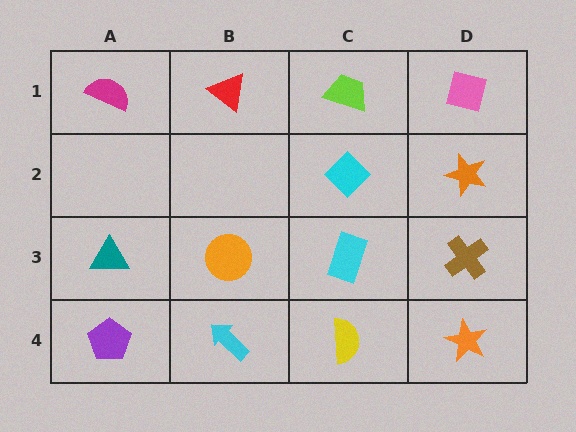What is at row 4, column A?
A purple pentagon.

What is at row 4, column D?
An orange star.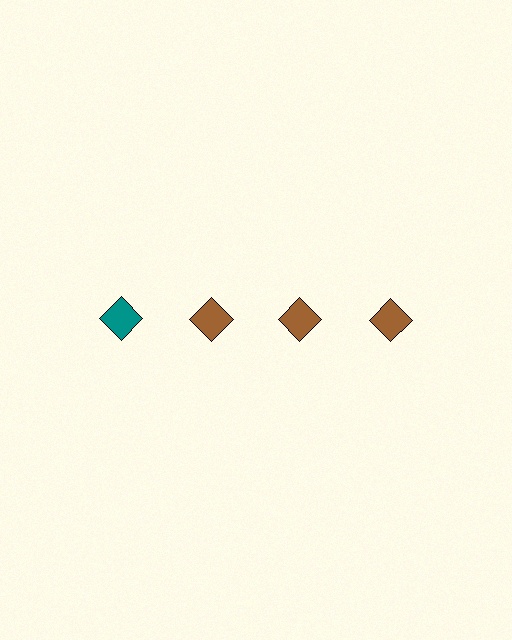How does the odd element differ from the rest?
It has a different color: teal instead of brown.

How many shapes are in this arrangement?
There are 4 shapes arranged in a grid pattern.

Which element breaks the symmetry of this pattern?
The teal diamond in the top row, leftmost column breaks the symmetry. All other shapes are brown diamonds.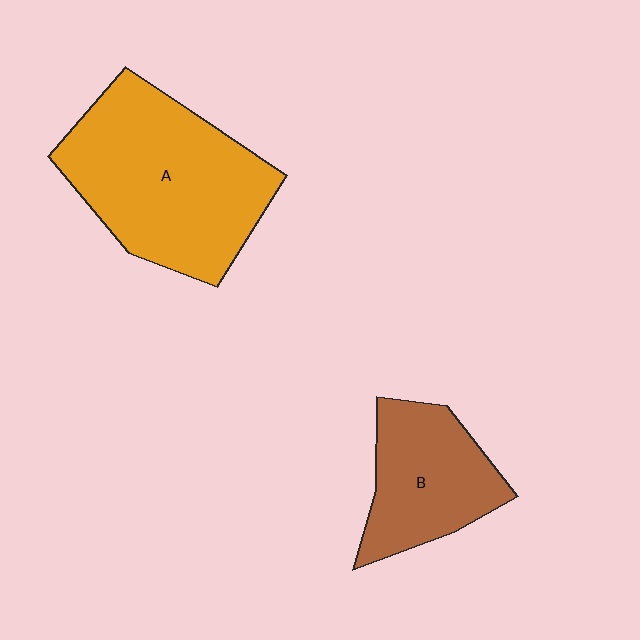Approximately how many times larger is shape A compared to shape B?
Approximately 1.8 times.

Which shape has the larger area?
Shape A (orange).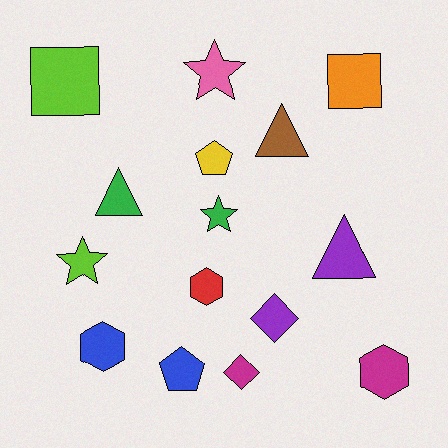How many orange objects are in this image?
There is 1 orange object.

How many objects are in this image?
There are 15 objects.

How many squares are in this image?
There are 2 squares.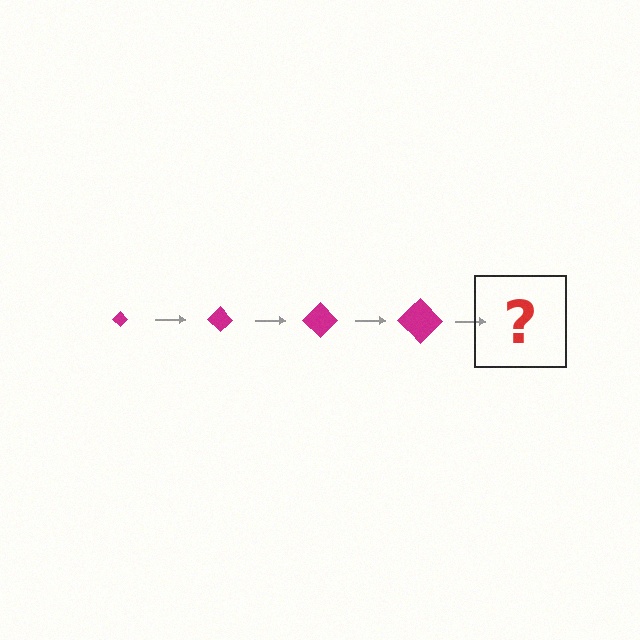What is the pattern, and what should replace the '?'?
The pattern is that the diamond gets progressively larger each step. The '?' should be a magenta diamond, larger than the previous one.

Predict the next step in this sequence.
The next step is a magenta diamond, larger than the previous one.